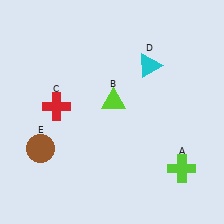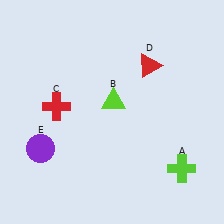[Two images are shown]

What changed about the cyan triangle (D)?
In Image 1, D is cyan. In Image 2, it changed to red.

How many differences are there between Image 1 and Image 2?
There are 2 differences between the two images.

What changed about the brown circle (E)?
In Image 1, E is brown. In Image 2, it changed to purple.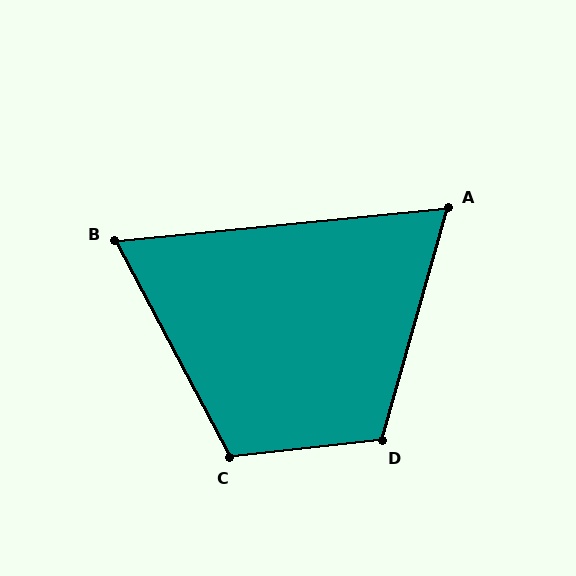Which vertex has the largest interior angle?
D, at approximately 112 degrees.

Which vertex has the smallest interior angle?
B, at approximately 68 degrees.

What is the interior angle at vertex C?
Approximately 111 degrees (obtuse).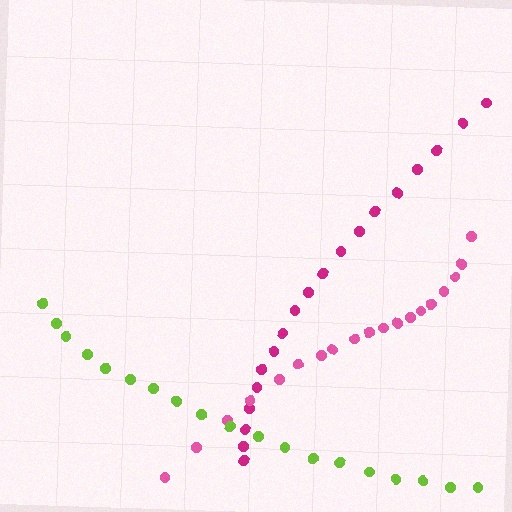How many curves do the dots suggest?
There are 3 distinct paths.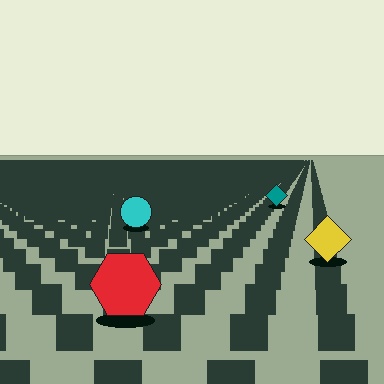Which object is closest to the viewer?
The red hexagon is closest. The texture marks near it are larger and more spread out.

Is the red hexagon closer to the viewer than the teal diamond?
Yes. The red hexagon is closer — you can tell from the texture gradient: the ground texture is coarser near it.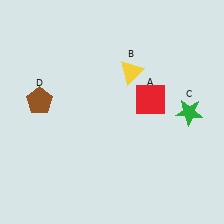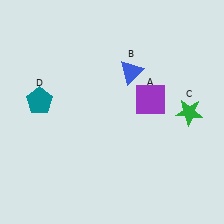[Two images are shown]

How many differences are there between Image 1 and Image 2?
There are 3 differences between the two images.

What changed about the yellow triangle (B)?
In Image 1, B is yellow. In Image 2, it changed to blue.